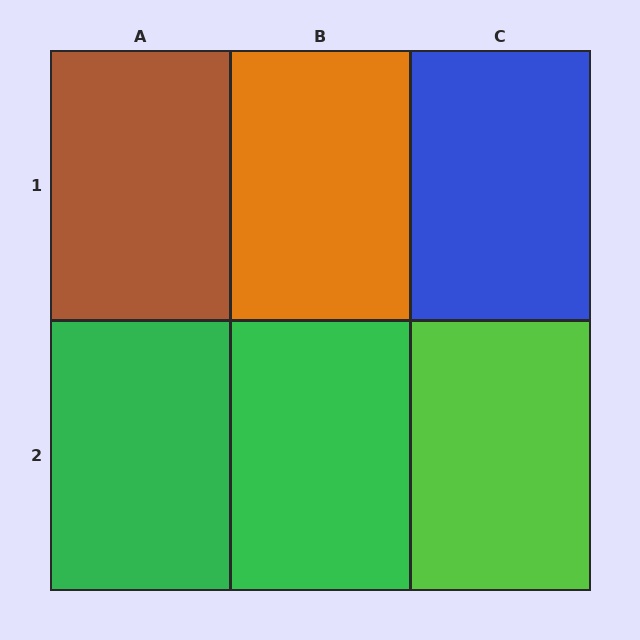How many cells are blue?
1 cell is blue.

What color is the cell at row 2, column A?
Green.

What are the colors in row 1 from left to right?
Brown, orange, blue.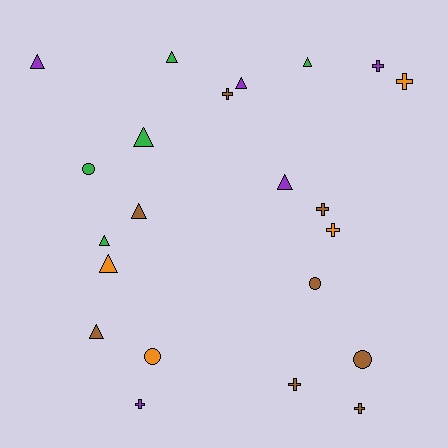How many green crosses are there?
There are no green crosses.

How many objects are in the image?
There are 22 objects.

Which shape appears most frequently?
Triangle, with 10 objects.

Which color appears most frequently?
Brown, with 8 objects.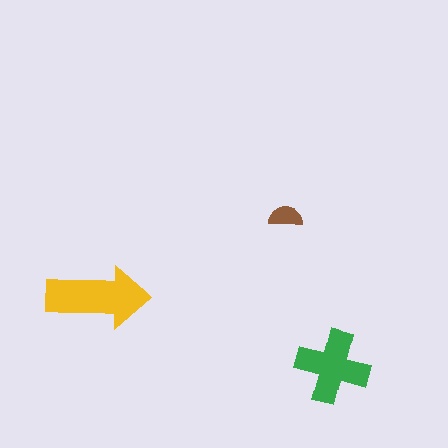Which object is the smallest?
The brown semicircle.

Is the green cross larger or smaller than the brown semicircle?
Larger.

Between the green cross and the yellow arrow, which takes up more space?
The yellow arrow.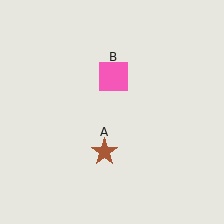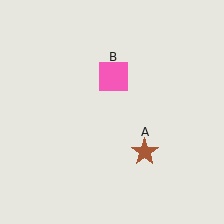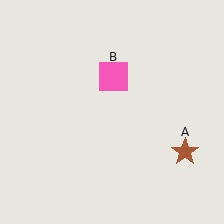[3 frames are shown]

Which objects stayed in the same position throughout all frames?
Pink square (object B) remained stationary.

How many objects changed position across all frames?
1 object changed position: brown star (object A).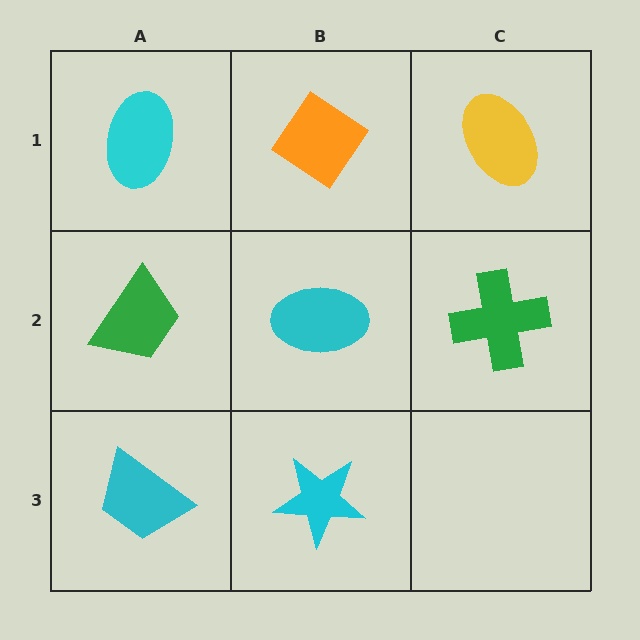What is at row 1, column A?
A cyan ellipse.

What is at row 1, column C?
A yellow ellipse.